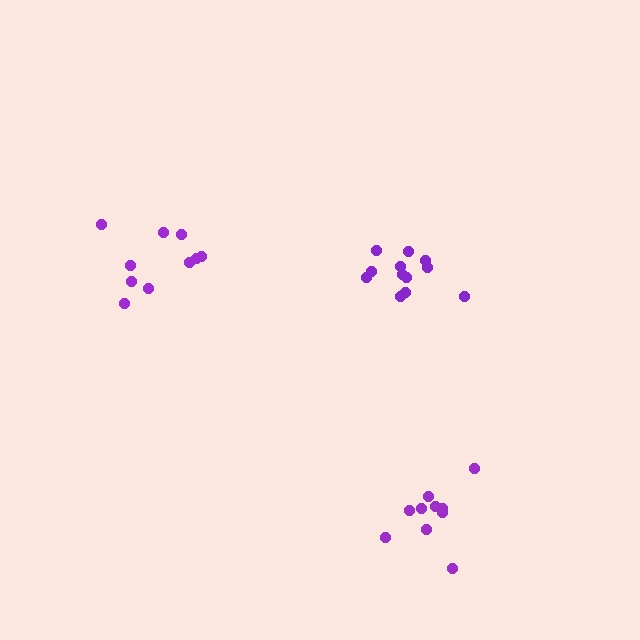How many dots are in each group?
Group 1: 12 dots, Group 2: 10 dots, Group 3: 10 dots (32 total).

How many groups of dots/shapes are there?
There are 3 groups.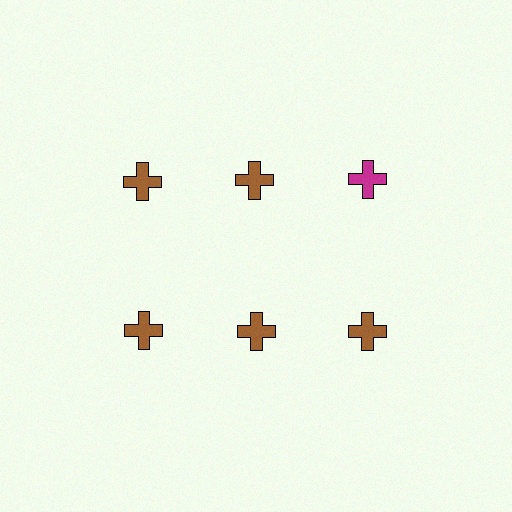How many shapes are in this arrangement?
There are 6 shapes arranged in a grid pattern.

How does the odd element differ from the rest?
It has a different color: magenta instead of brown.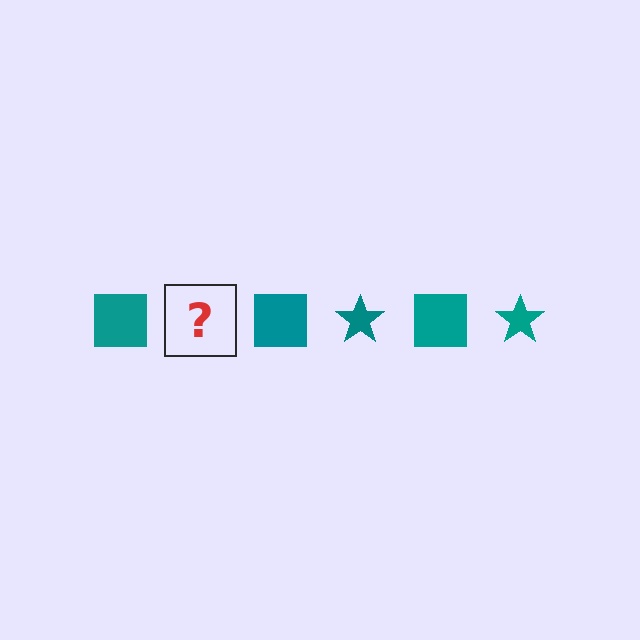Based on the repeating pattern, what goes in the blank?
The blank should be a teal star.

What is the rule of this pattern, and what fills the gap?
The rule is that the pattern cycles through square, star shapes in teal. The gap should be filled with a teal star.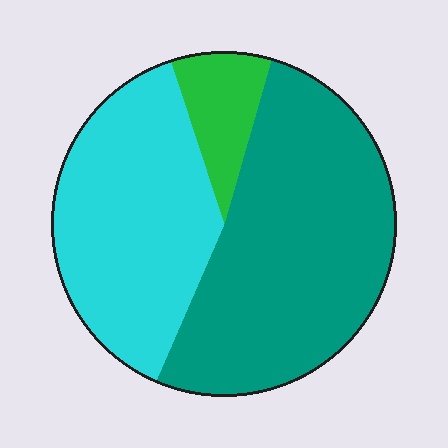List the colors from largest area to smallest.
From largest to smallest: teal, cyan, green.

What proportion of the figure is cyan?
Cyan covers 39% of the figure.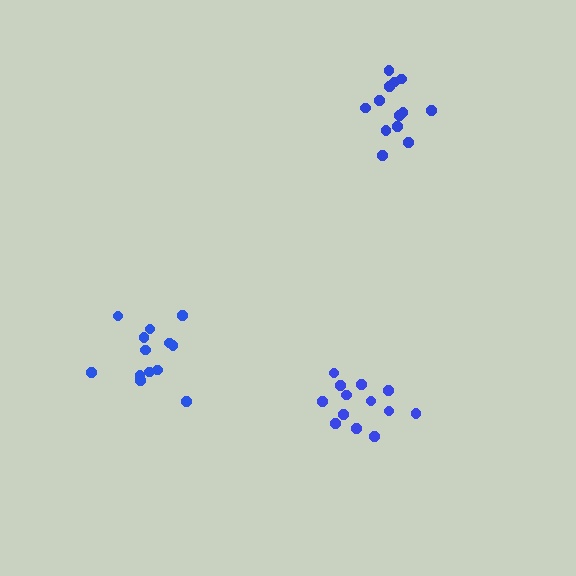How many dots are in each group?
Group 1: 13 dots, Group 2: 13 dots, Group 3: 13 dots (39 total).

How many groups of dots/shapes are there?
There are 3 groups.